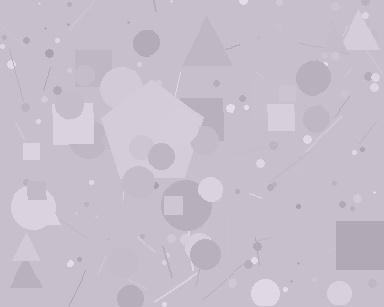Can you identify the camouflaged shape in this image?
The camouflaged shape is a pentagon.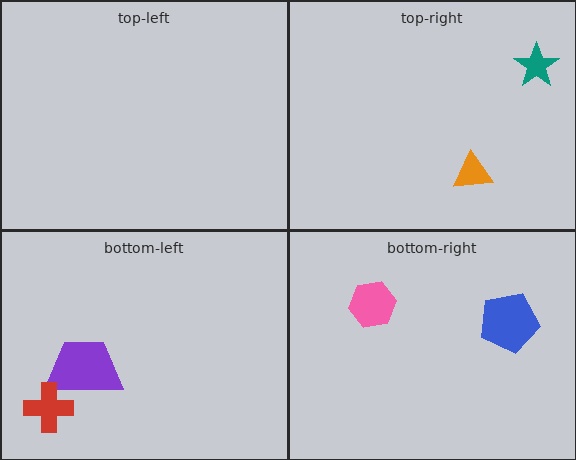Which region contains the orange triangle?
The top-right region.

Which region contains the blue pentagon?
The bottom-right region.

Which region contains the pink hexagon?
The bottom-right region.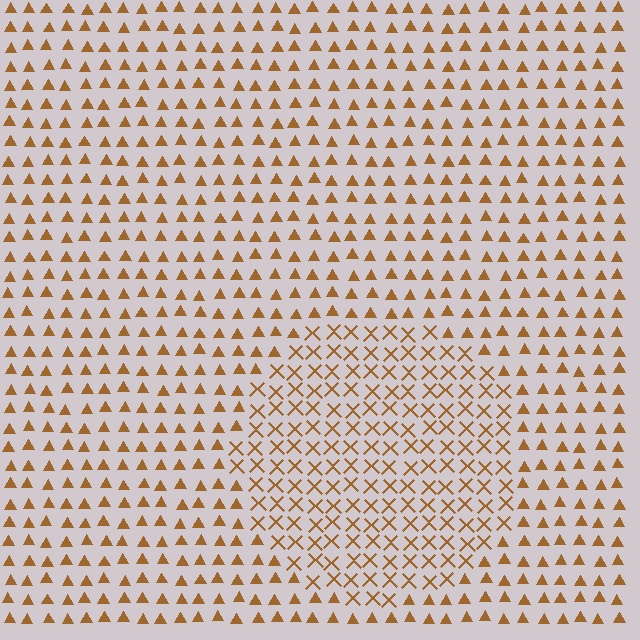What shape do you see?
I see a circle.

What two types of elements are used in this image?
The image uses X marks inside the circle region and triangles outside it.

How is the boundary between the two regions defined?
The boundary is defined by a change in element shape: X marks inside vs. triangles outside. All elements share the same color and spacing.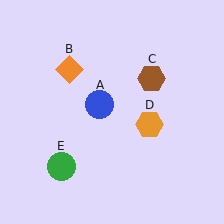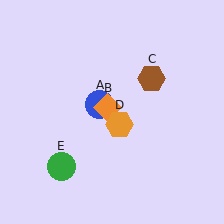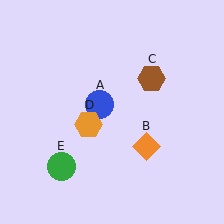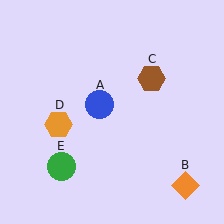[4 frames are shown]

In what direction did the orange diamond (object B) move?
The orange diamond (object B) moved down and to the right.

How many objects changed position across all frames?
2 objects changed position: orange diamond (object B), orange hexagon (object D).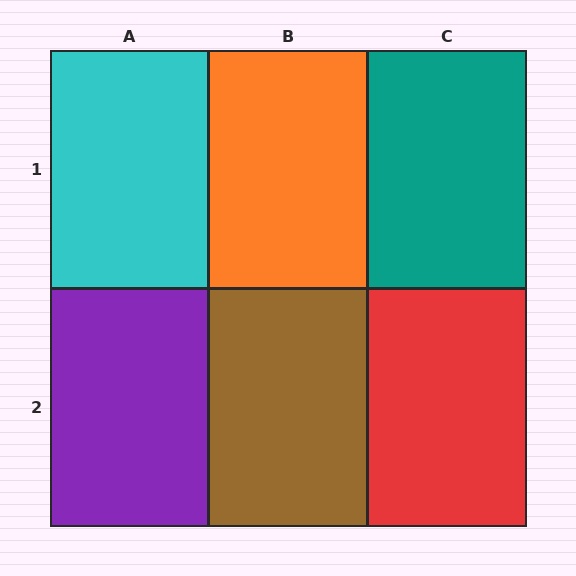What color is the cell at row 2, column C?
Red.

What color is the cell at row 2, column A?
Purple.